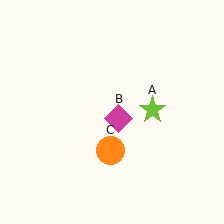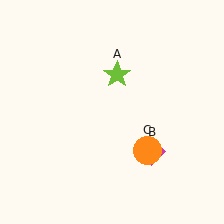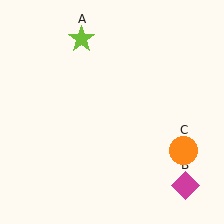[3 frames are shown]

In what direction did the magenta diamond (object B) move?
The magenta diamond (object B) moved down and to the right.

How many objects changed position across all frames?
3 objects changed position: lime star (object A), magenta diamond (object B), orange circle (object C).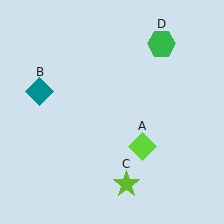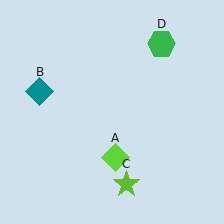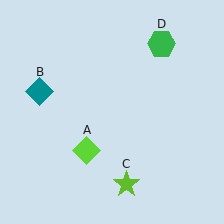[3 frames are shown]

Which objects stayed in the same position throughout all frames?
Teal diamond (object B) and lime star (object C) and green hexagon (object D) remained stationary.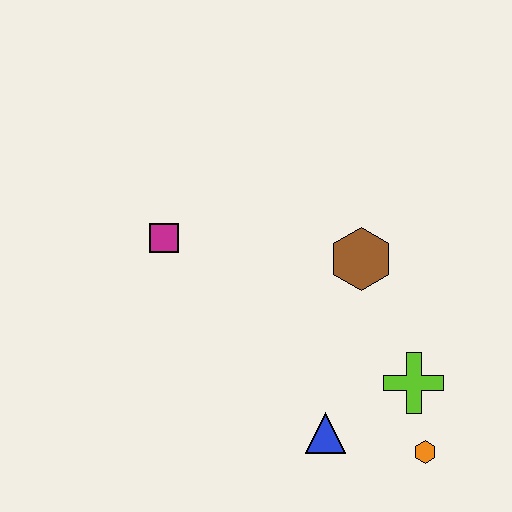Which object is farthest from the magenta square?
The orange hexagon is farthest from the magenta square.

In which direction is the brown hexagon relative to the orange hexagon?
The brown hexagon is above the orange hexagon.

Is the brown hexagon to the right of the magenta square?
Yes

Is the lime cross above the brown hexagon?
No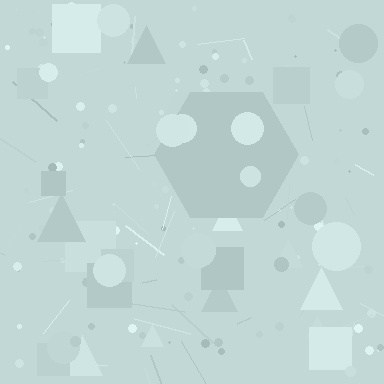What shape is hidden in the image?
A hexagon is hidden in the image.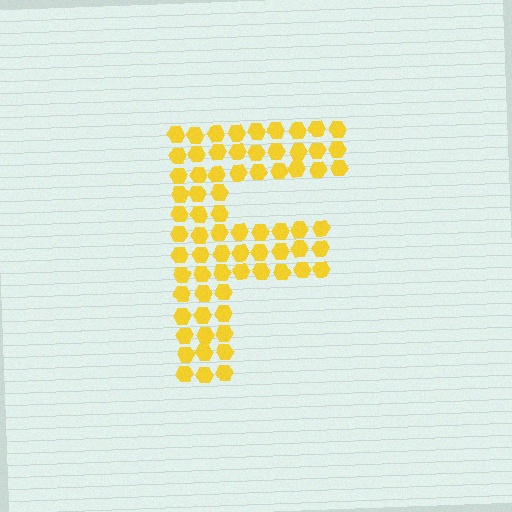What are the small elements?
The small elements are hexagons.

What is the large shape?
The large shape is the letter F.